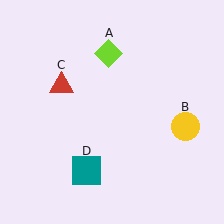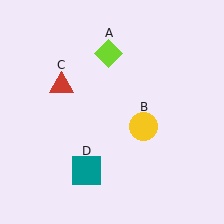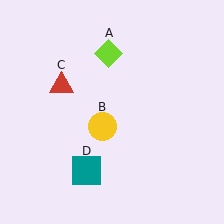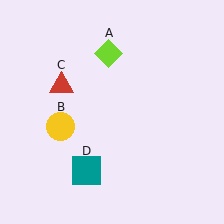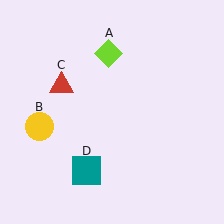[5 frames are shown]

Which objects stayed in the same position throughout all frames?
Lime diamond (object A) and red triangle (object C) and teal square (object D) remained stationary.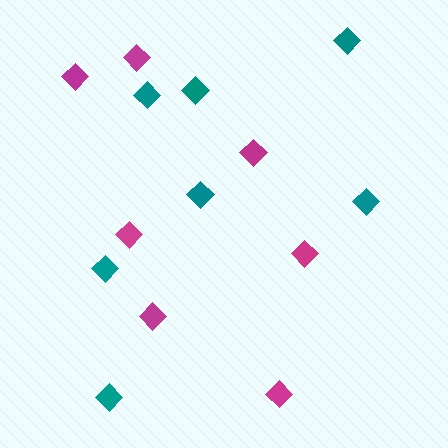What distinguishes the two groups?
There are 2 groups: one group of magenta diamonds (7) and one group of teal diamonds (7).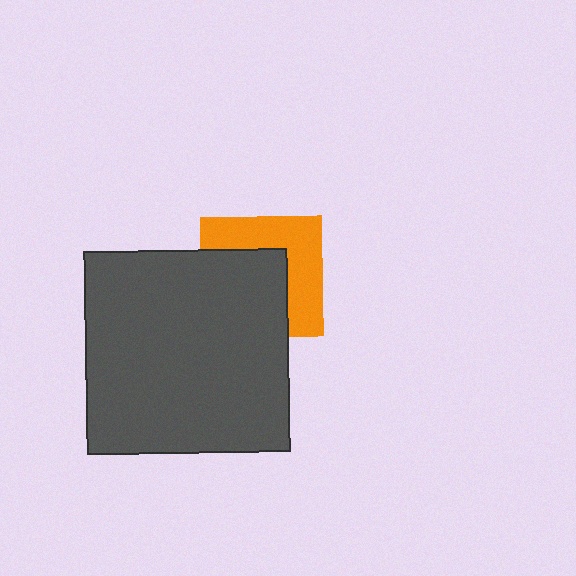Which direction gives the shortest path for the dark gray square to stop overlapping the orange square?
Moving toward the lower-left gives the shortest separation.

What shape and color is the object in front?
The object in front is a dark gray square.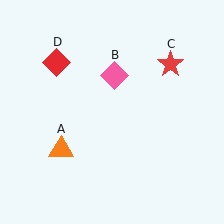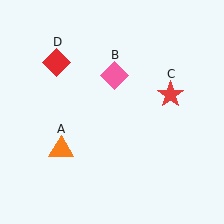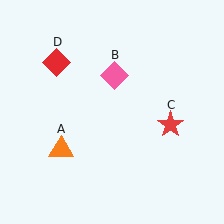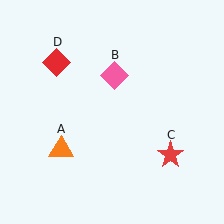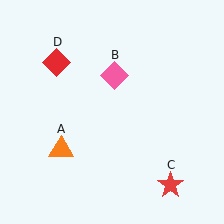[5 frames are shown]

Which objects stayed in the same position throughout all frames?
Orange triangle (object A) and pink diamond (object B) and red diamond (object D) remained stationary.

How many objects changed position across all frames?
1 object changed position: red star (object C).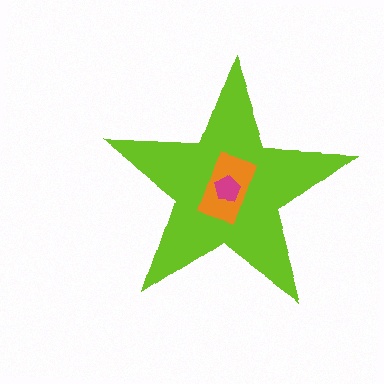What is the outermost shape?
The lime star.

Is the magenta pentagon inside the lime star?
Yes.